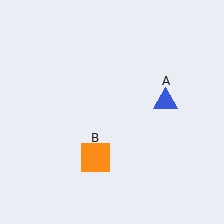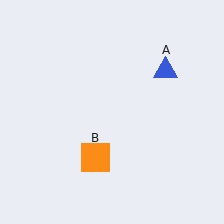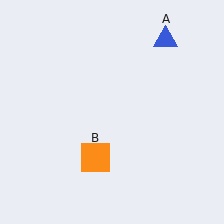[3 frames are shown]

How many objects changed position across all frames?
1 object changed position: blue triangle (object A).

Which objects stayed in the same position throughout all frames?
Orange square (object B) remained stationary.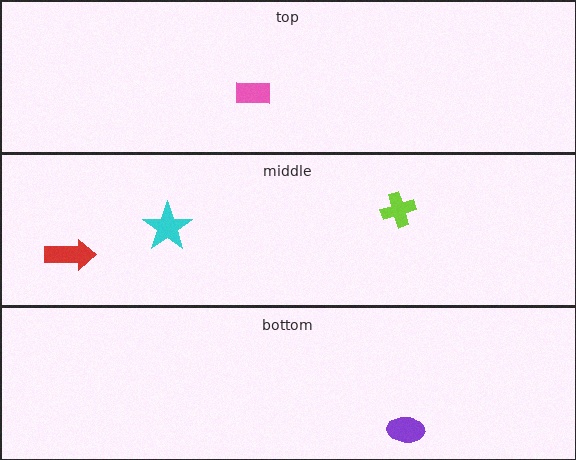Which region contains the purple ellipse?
The bottom region.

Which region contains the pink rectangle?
The top region.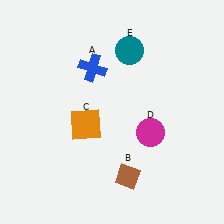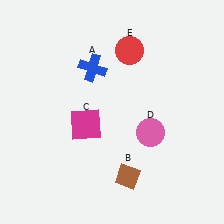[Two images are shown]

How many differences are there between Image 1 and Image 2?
There are 3 differences between the two images.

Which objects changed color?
C changed from orange to magenta. D changed from magenta to pink. E changed from teal to red.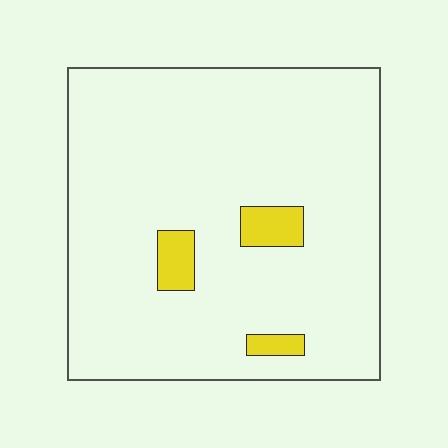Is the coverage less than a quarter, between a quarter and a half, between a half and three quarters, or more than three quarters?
Less than a quarter.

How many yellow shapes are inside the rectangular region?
3.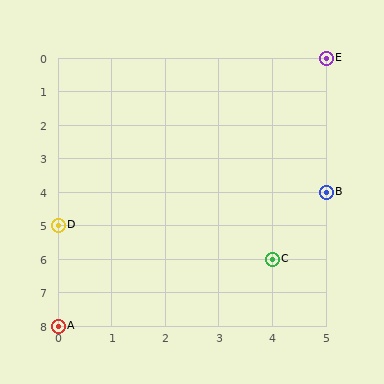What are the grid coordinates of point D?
Point D is at grid coordinates (0, 5).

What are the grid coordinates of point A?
Point A is at grid coordinates (0, 8).